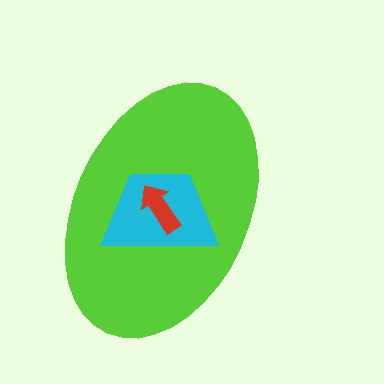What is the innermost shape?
The red arrow.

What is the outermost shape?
The lime ellipse.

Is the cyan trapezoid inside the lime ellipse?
Yes.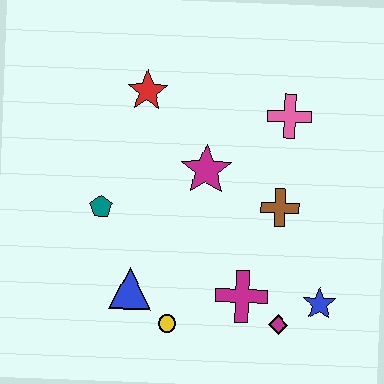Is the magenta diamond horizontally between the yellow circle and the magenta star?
No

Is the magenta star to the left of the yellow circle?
No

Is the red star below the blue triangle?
No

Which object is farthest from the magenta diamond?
The red star is farthest from the magenta diamond.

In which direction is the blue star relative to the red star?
The blue star is below the red star.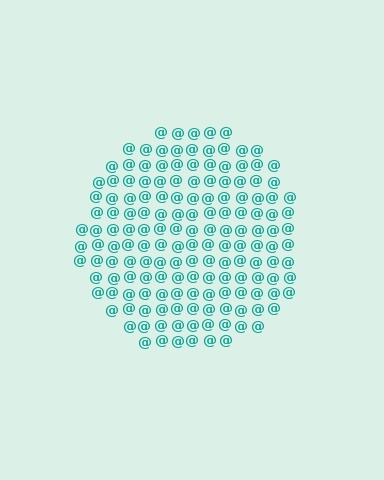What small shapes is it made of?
It is made of small at signs.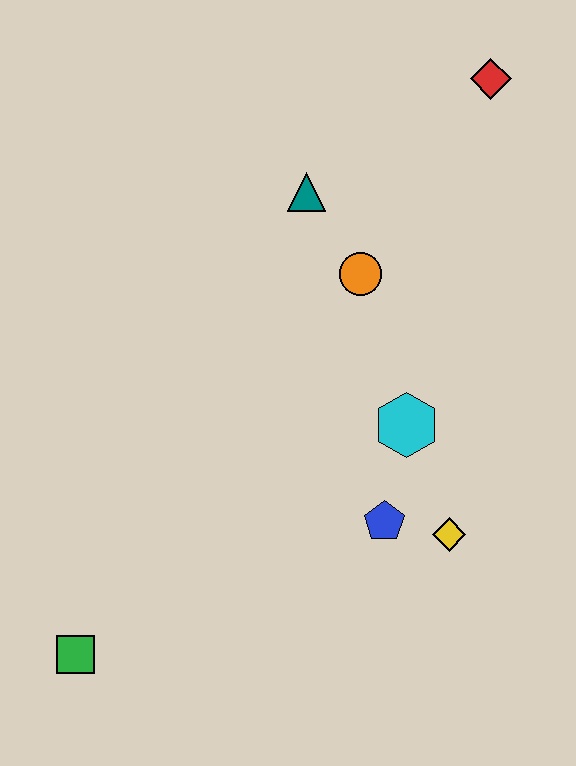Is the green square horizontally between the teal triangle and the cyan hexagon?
No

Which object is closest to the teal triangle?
The orange circle is closest to the teal triangle.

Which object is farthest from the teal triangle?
The green square is farthest from the teal triangle.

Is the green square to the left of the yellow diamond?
Yes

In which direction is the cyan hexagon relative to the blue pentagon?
The cyan hexagon is above the blue pentagon.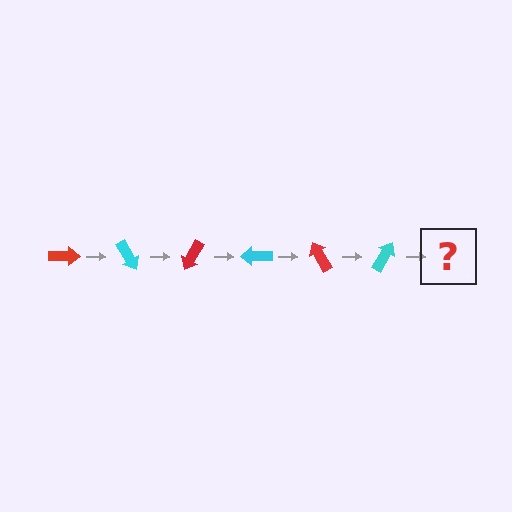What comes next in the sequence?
The next element should be a red arrow, rotated 360 degrees from the start.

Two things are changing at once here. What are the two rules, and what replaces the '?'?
The two rules are that it rotates 60 degrees each step and the color cycles through red and cyan. The '?' should be a red arrow, rotated 360 degrees from the start.